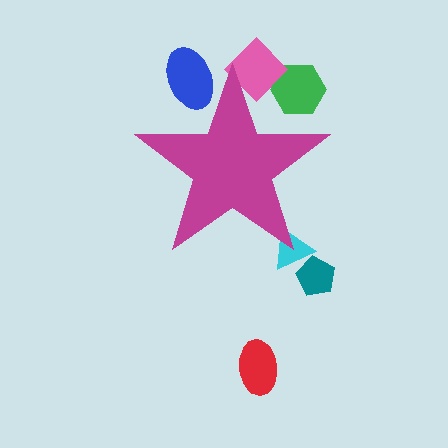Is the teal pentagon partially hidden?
No, the teal pentagon is fully visible.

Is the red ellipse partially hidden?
No, the red ellipse is fully visible.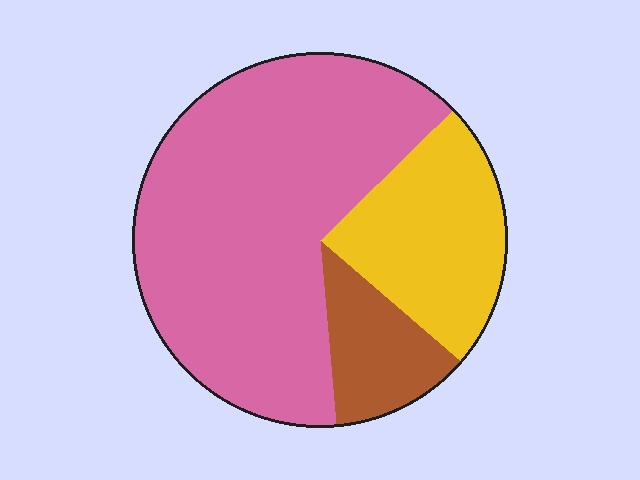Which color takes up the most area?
Pink, at roughly 65%.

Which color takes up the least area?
Brown, at roughly 10%.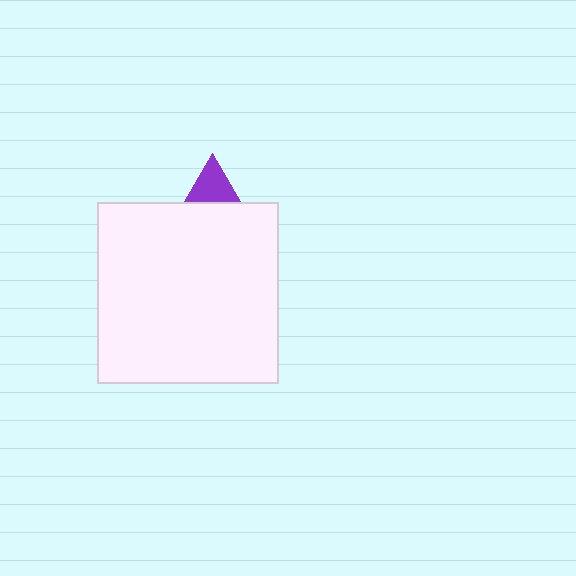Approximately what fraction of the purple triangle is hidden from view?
Roughly 65% of the purple triangle is hidden behind the white square.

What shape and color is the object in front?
The object in front is a white square.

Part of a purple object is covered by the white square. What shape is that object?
It is a triangle.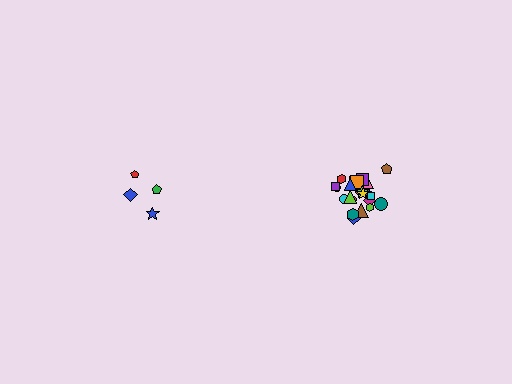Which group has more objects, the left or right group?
The right group.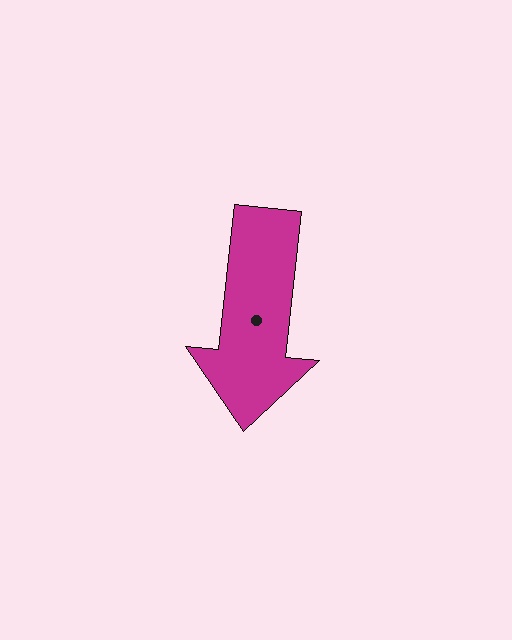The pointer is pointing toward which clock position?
Roughly 6 o'clock.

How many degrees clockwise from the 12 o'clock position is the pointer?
Approximately 186 degrees.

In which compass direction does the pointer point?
South.